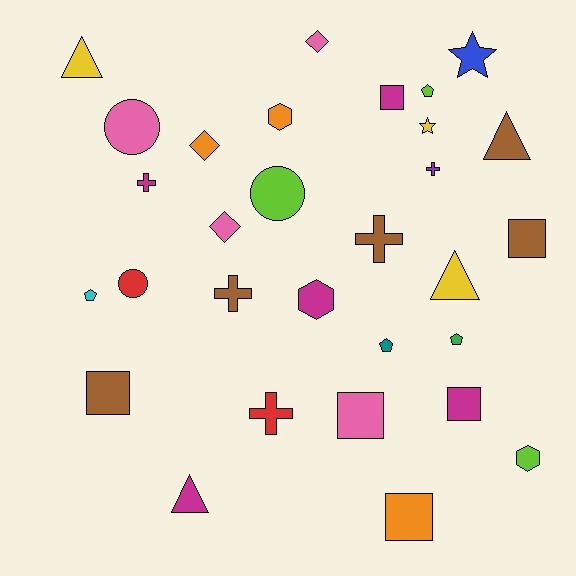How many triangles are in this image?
There are 4 triangles.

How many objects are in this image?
There are 30 objects.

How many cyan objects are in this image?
There is 1 cyan object.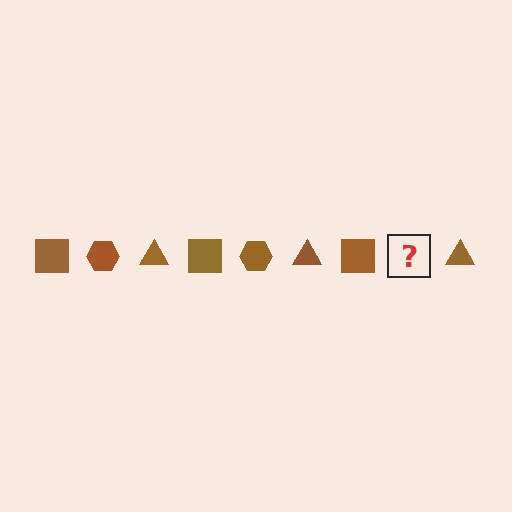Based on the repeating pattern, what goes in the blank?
The blank should be a brown hexagon.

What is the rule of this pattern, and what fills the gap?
The rule is that the pattern cycles through square, hexagon, triangle shapes in brown. The gap should be filled with a brown hexagon.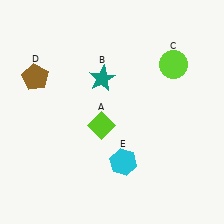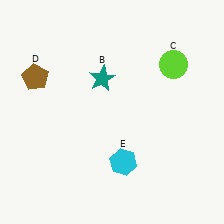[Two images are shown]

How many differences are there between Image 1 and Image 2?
There is 1 difference between the two images.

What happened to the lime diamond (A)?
The lime diamond (A) was removed in Image 2. It was in the bottom-left area of Image 1.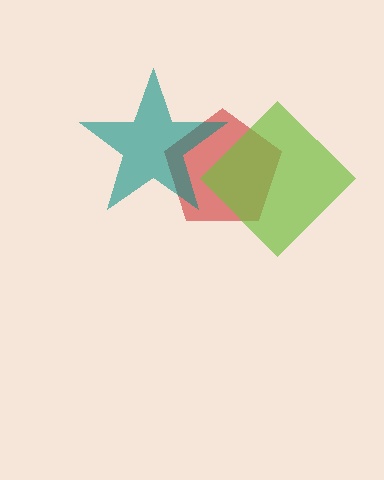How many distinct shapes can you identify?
There are 3 distinct shapes: a red pentagon, a teal star, a lime diamond.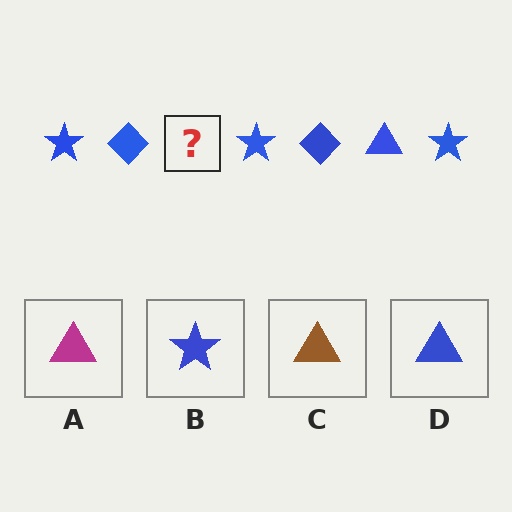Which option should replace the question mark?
Option D.